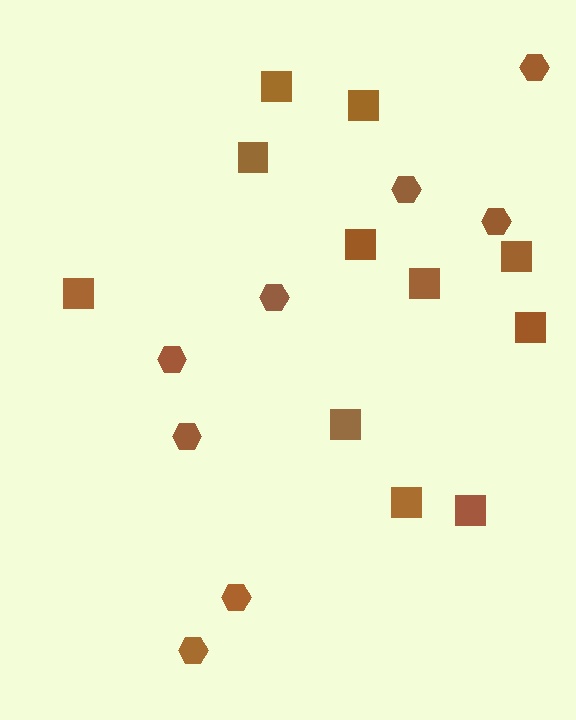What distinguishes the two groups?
There are 2 groups: one group of hexagons (8) and one group of squares (11).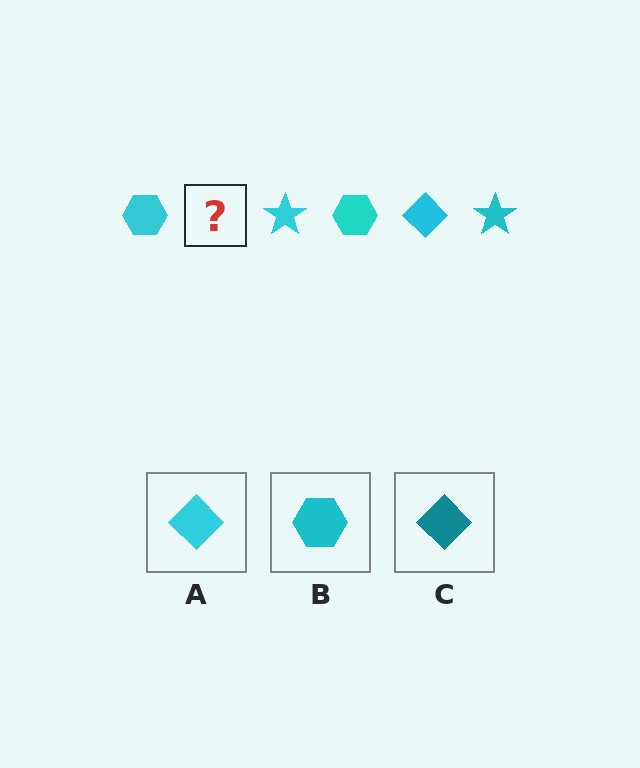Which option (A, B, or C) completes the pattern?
A.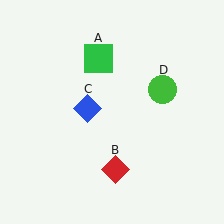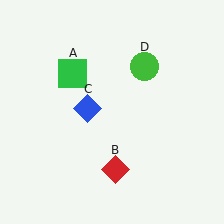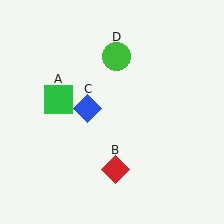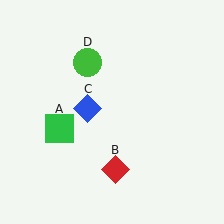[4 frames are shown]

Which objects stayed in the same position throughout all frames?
Red diamond (object B) and blue diamond (object C) remained stationary.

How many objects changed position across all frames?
2 objects changed position: green square (object A), green circle (object D).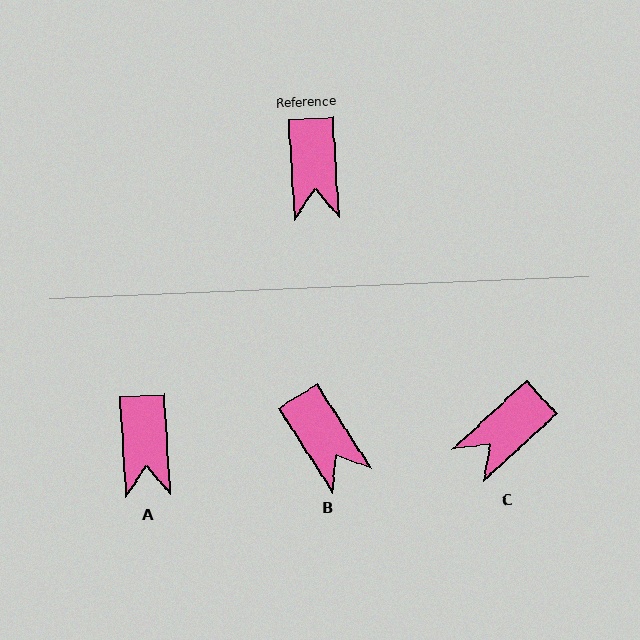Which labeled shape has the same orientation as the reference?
A.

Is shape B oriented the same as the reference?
No, it is off by about 30 degrees.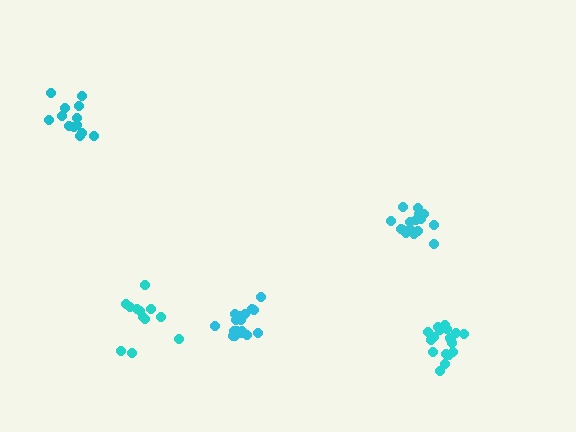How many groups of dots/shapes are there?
There are 5 groups.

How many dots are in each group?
Group 1: 12 dots, Group 2: 17 dots, Group 3: 13 dots, Group 4: 18 dots, Group 5: 18 dots (78 total).